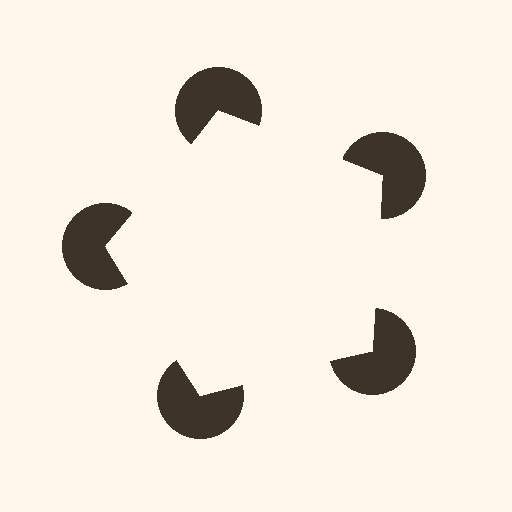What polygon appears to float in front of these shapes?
An illusory pentagon — its edges are inferred from the aligned wedge cuts in the pac-man discs, not physically drawn.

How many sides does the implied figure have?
5 sides.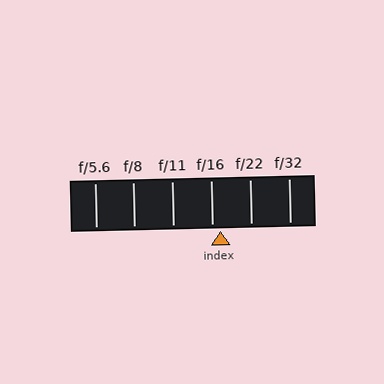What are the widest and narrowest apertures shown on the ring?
The widest aperture shown is f/5.6 and the narrowest is f/32.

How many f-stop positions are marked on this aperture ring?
There are 6 f-stop positions marked.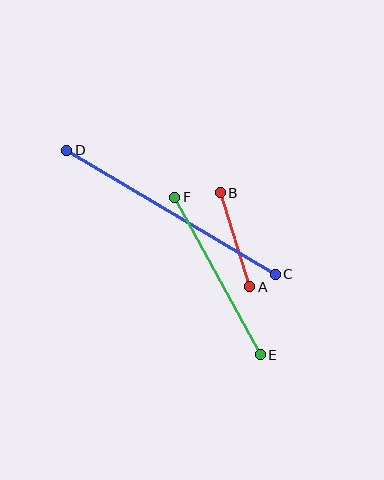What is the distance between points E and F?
The distance is approximately 179 pixels.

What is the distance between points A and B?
The distance is approximately 99 pixels.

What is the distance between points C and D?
The distance is approximately 242 pixels.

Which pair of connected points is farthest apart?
Points C and D are farthest apart.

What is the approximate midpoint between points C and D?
The midpoint is at approximately (171, 212) pixels.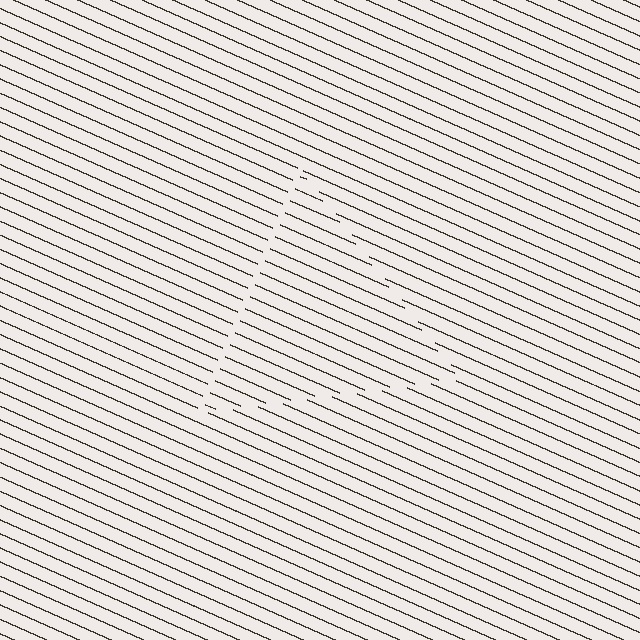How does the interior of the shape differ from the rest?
The interior of the shape contains the same grating, shifted by half a period — the contour is defined by the phase discontinuity where line-ends from the inner and outer gratings abut.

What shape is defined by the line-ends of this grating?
An illusory triangle. The interior of the shape contains the same grating, shifted by half a period — the contour is defined by the phase discontinuity where line-ends from the inner and outer gratings abut.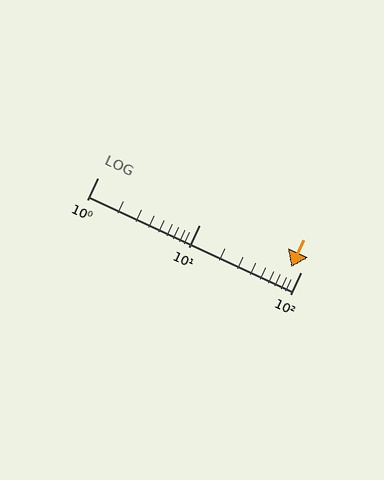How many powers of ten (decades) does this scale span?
The scale spans 2 decades, from 1 to 100.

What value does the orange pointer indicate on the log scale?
The pointer indicates approximately 80.